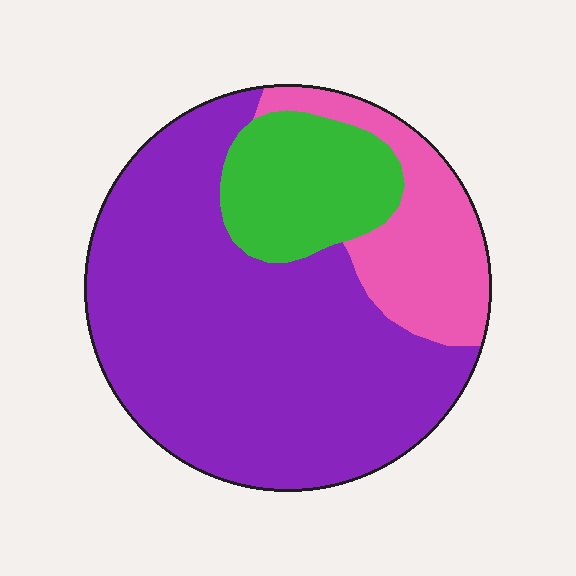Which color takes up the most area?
Purple, at roughly 65%.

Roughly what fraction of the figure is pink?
Pink takes up less than a quarter of the figure.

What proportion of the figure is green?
Green covers about 15% of the figure.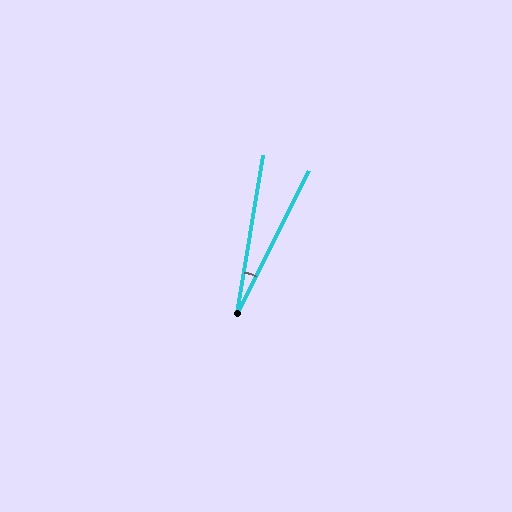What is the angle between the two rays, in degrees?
Approximately 17 degrees.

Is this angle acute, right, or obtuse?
It is acute.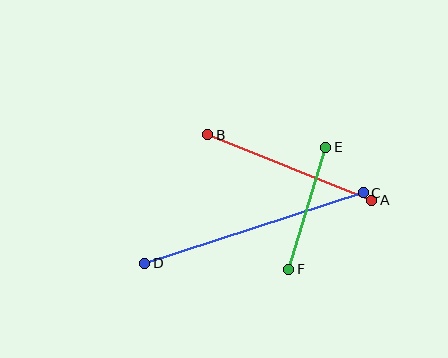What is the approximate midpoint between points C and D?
The midpoint is at approximately (254, 228) pixels.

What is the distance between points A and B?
The distance is approximately 177 pixels.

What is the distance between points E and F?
The distance is approximately 127 pixels.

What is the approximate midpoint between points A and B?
The midpoint is at approximately (290, 168) pixels.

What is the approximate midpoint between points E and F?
The midpoint is at approximately (307, 208) pixels.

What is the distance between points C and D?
The distance is approximately 229 pixels.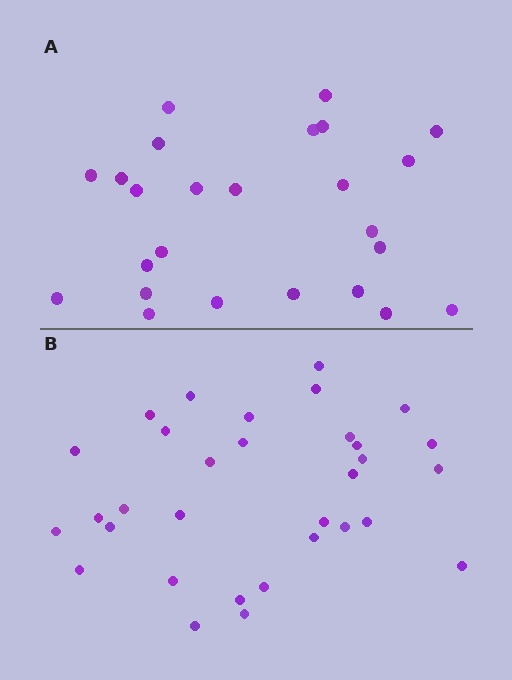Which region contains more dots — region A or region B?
Region B (the bottom region) has more dots.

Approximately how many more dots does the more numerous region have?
Region B has roughly 8 or so more dots than region A.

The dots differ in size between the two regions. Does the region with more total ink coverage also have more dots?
No. Region A has more total ink coverage because its dots are larger, but region B actually contains more individual dots. Total area can be misleading — the number of items is what matters here.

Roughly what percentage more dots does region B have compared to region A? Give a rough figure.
About 30% more.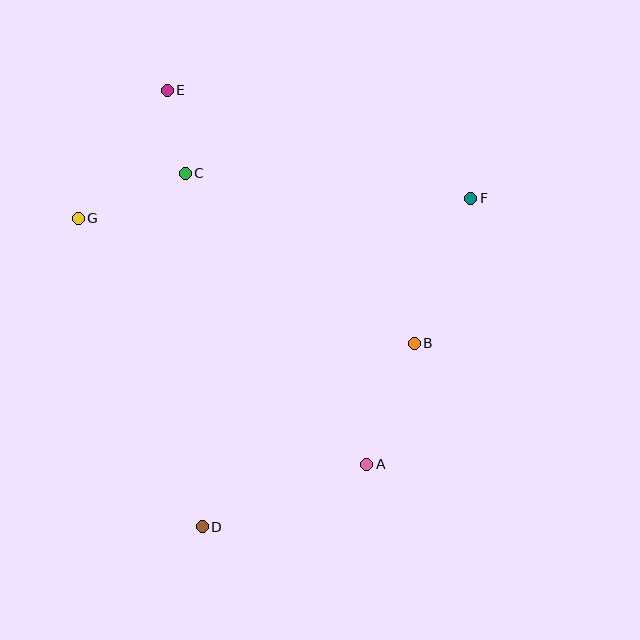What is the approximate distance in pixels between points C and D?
The distance between C and D is approximately 354 pixels.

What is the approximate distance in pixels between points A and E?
The distance between A and E is approximately 424 pixels.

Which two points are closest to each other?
Points C and E are closest to each other.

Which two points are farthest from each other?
Points D and E are farthest from each other.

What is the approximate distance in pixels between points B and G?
The distance between B and G is approximately 358 pixels.